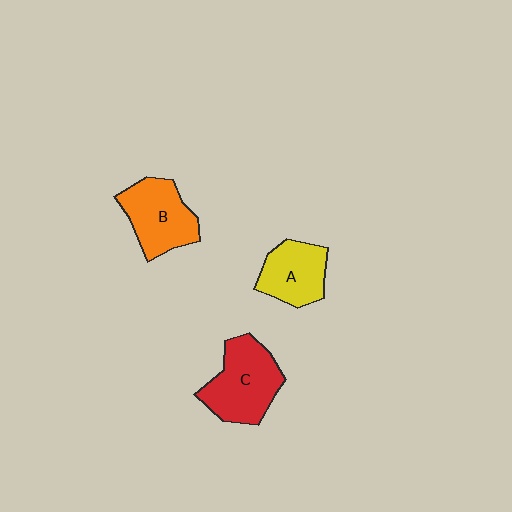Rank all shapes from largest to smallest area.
From largest to smallest: C (red), B (orange), A (yellow).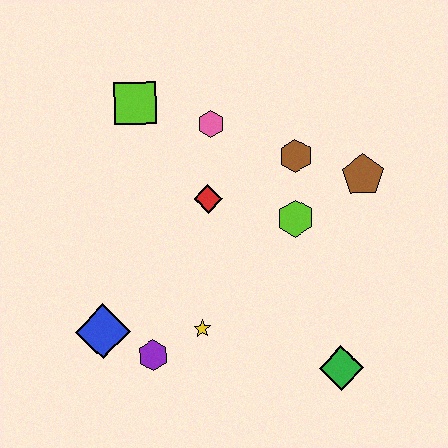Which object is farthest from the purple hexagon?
The brown pentagon is farthest from the purple hexagon.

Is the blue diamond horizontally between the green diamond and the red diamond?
No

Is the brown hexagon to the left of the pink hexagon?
No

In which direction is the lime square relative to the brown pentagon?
The lime square is to the left of the brown pentagon.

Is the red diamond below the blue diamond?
No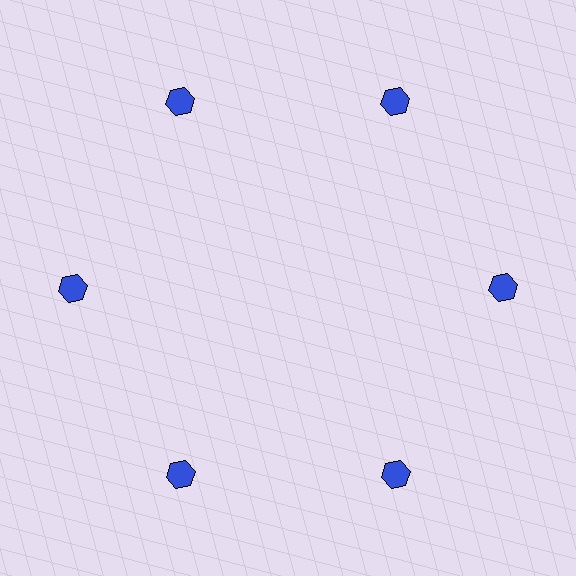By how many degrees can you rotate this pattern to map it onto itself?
The pattern maps onto itself every 60 degrees of rotation.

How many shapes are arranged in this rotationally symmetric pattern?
There are 6 shapes, arranged in 6 groups of 1.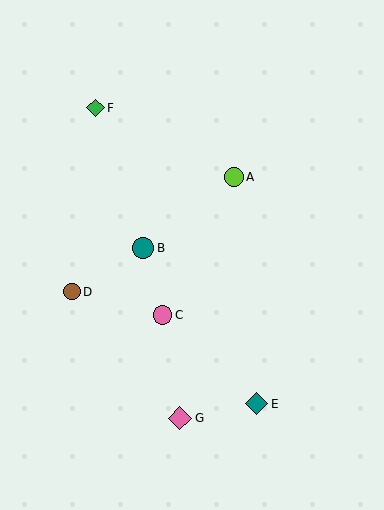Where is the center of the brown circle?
The center of the brown circle is at (72, 292).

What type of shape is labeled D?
Shape D is a brown circle.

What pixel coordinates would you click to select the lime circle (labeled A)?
Click at (234, 177) to select the lime circle A.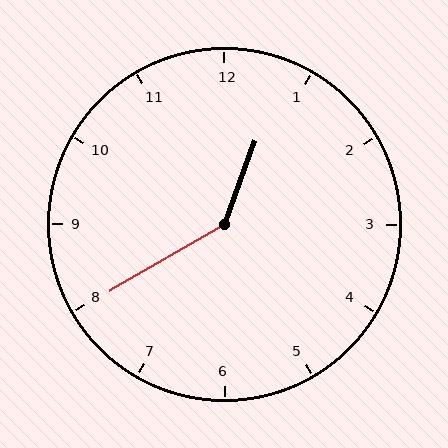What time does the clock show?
12:40.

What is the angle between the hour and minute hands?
Approximately 140 degrees.